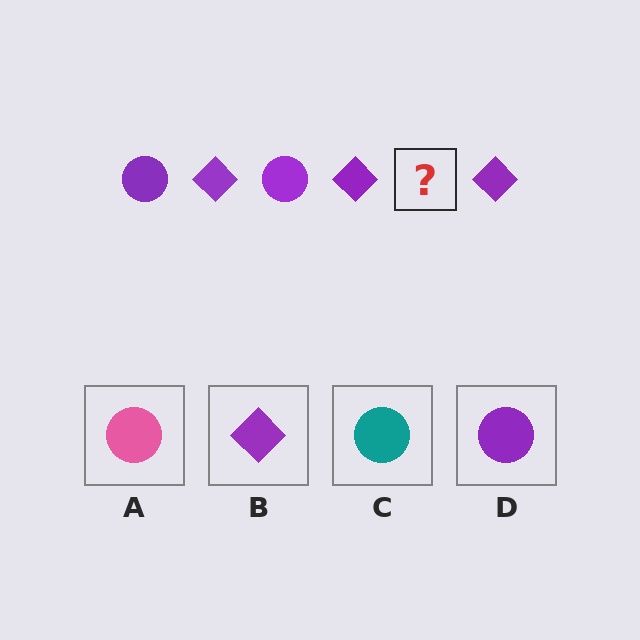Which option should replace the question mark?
Option D.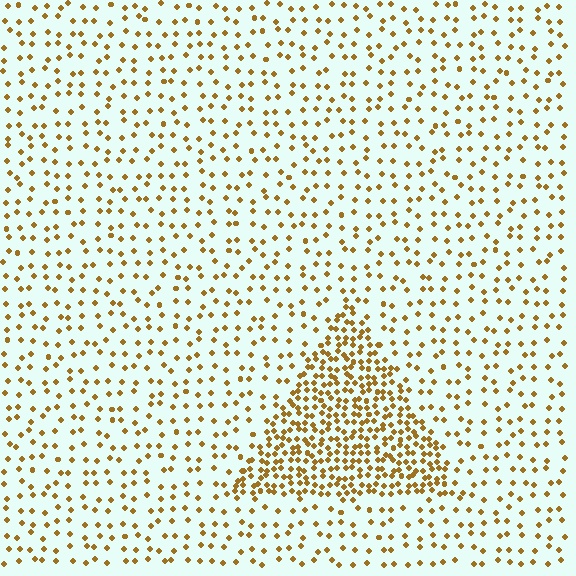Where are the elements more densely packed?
The elements are more densely packed inside the triangle boundary.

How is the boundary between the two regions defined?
The boundary is defined by a change in element density (approximately 2.8x ratio). All elements are the same color, size, and shape.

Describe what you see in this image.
The image contains small brown elements arranged at two different densities. A triangle-shaped region is visible where the elements are more densely packed than the surrounding area.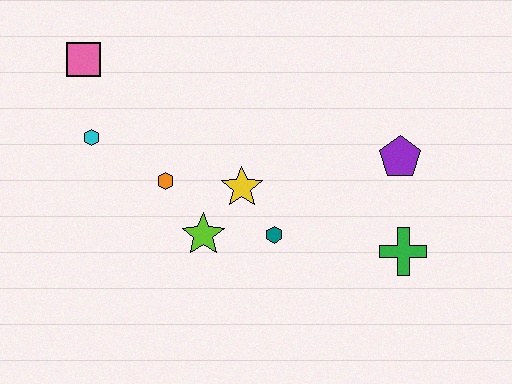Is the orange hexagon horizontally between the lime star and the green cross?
No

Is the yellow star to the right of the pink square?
Yes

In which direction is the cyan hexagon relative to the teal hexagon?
The cyan hexagon is to the left of the teal hexagon.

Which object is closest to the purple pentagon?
The green cross is closest to the purple pentagon.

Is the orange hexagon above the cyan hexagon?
No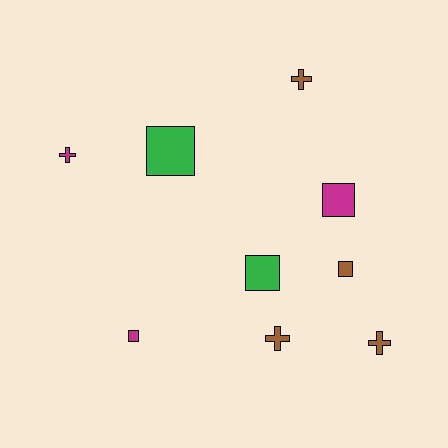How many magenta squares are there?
There are 2 magenta squares.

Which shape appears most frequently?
Square, with 5 objects.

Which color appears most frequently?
Brown, with 4 objects.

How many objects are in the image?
There are 9 objects.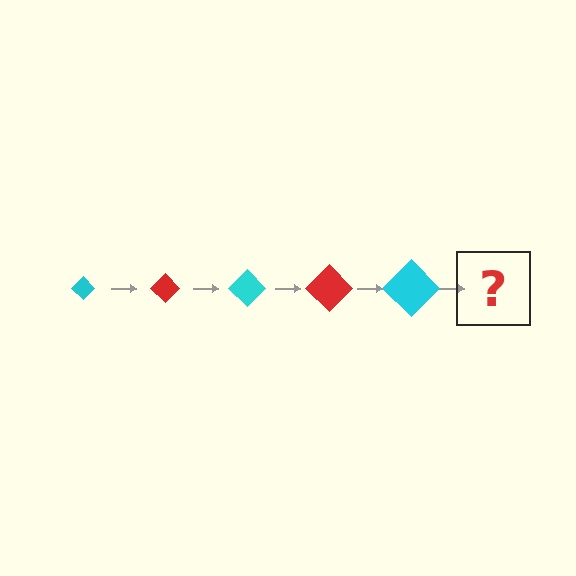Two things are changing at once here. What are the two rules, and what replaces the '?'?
The two rules are that the diamond grows larger each step and the color cycles through cyan and red. The '?' should be a red diamond, larger than the previous one.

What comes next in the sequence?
The next element should be a red diamond, larger than the previous one.